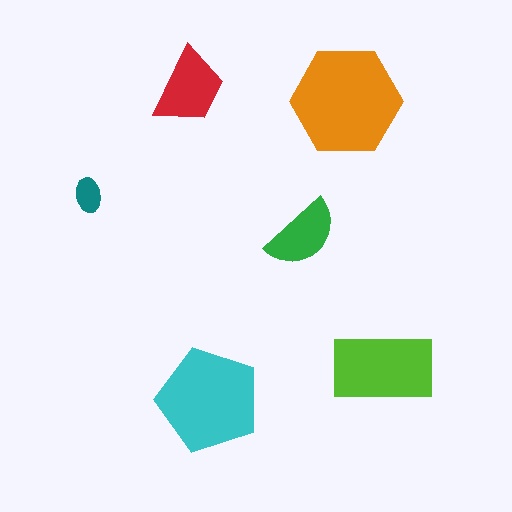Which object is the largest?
The orange hexagon.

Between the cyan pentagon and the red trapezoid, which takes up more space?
The cyan pentagon.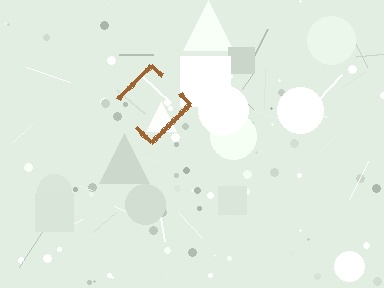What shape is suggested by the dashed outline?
The dashed outline suggests a diamond.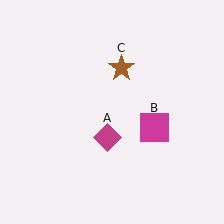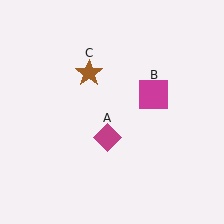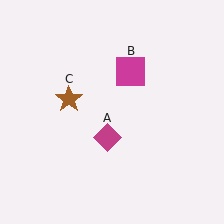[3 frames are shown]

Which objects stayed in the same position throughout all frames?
Magenta diamond (object A) remained stationary.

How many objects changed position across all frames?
2 objects changed position: magenta square (object B), brown star (object C).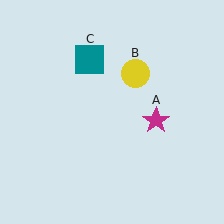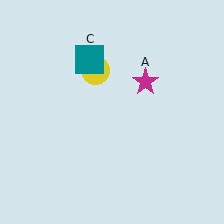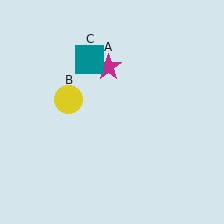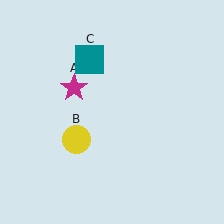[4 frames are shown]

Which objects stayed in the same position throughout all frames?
Teal square (object C) remained stationary.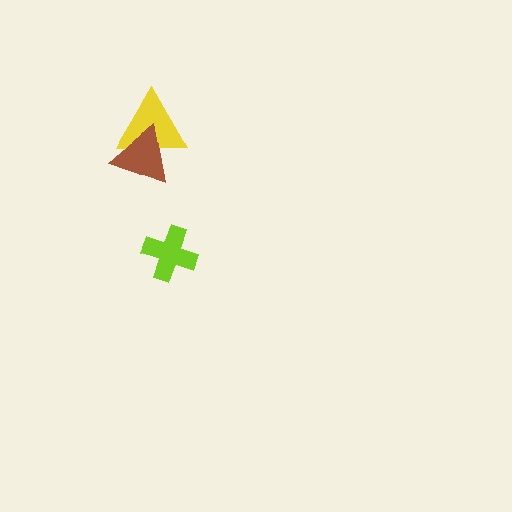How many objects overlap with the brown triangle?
1 object overlaps with the brown triangle.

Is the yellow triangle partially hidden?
Yes, it is partially covered by another shape.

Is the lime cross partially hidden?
No, no other shape covers it.